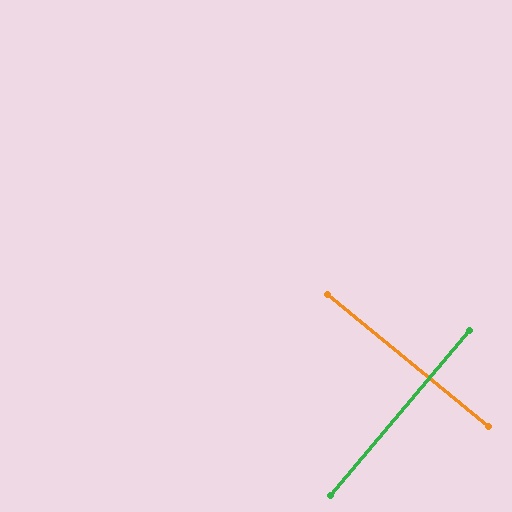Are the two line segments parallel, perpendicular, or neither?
Perpendicular — they meet at approximately 89°.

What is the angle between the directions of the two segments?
Approximately 89 degrees.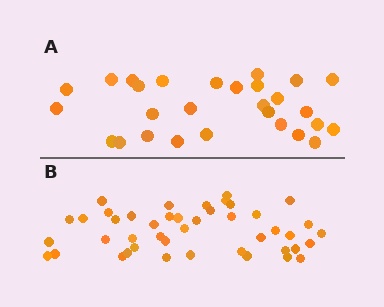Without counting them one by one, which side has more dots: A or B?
Region B (the bottom region) has more dots.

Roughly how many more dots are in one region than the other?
Region B has approximately 15 more dots than region A.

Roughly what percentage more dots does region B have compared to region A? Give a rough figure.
About 55% more.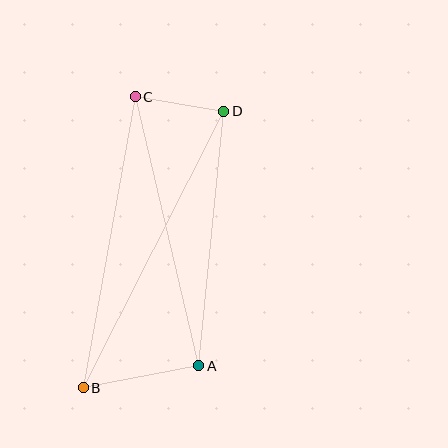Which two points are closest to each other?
Points C and D are closest to each other.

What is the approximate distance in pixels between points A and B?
The distance between A and B is approximately 118 pixels.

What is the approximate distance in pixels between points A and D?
The distance between A and D is approximately 256 pixels.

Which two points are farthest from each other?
Points B and D are farthest from each other.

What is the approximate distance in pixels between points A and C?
The distance between A and C is approximately 277 pixels.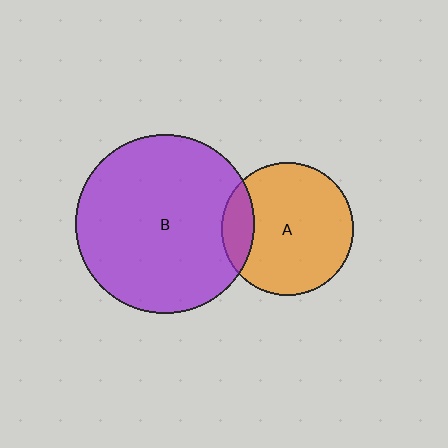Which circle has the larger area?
Circle B (purple).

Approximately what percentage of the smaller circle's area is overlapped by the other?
Approximately 15%.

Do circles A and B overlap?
Yes.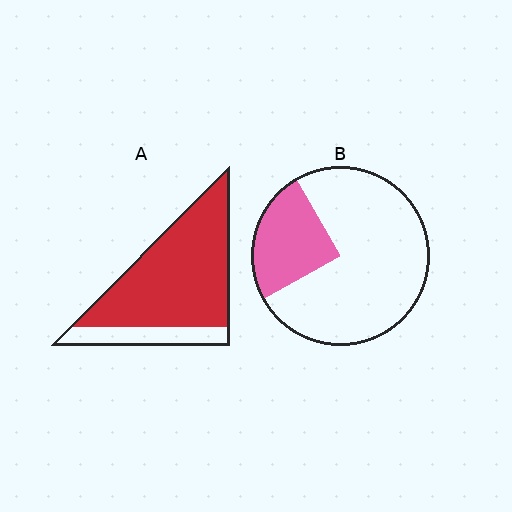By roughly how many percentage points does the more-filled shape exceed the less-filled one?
By roughly 55 percentage points (A over B).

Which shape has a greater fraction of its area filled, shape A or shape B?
Shape A.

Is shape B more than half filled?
No.